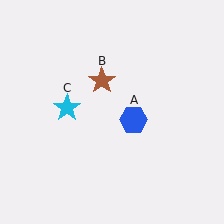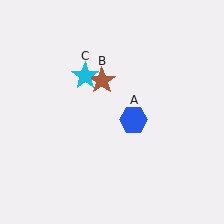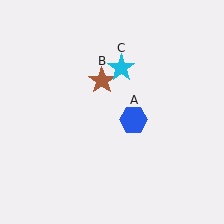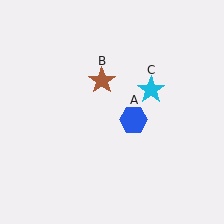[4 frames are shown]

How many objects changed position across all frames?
1 object changed position: cyan star (object C).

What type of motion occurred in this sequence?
The cyan star (object C) rotated clockwise around the center of the scene.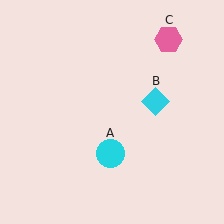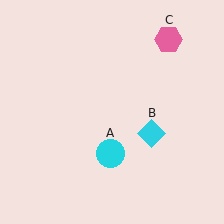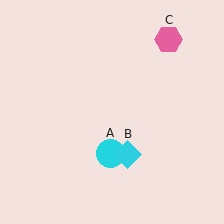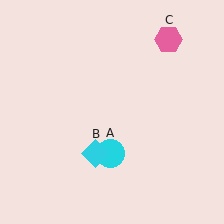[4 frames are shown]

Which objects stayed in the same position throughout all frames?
Cyan circle (object A) and pink hexagon (object C) remained stationary.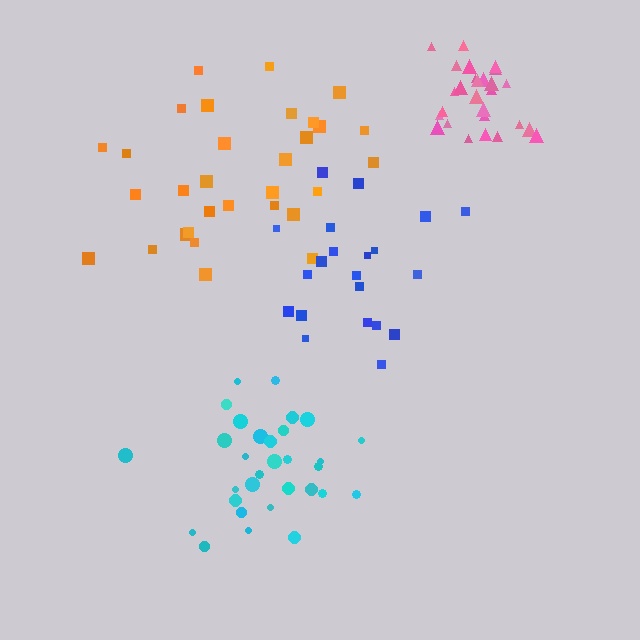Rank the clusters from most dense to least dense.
pink, cyan, blue, orange.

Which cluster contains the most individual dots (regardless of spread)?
Orange (31).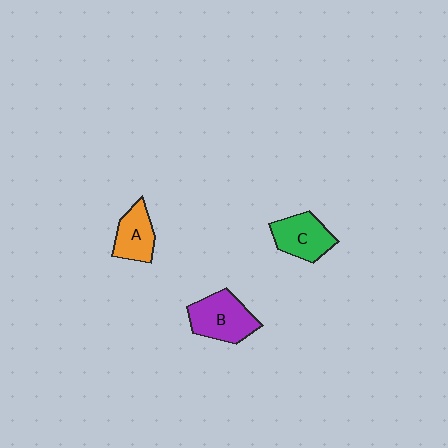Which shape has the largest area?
Shape B (purple).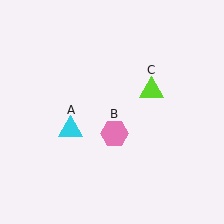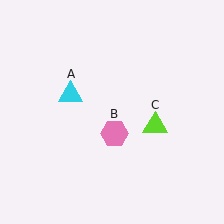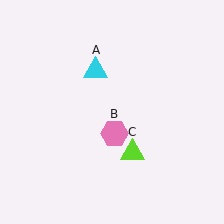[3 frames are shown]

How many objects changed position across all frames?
2 objects changed position: cyan triangle (object A), lime triangle (object C).